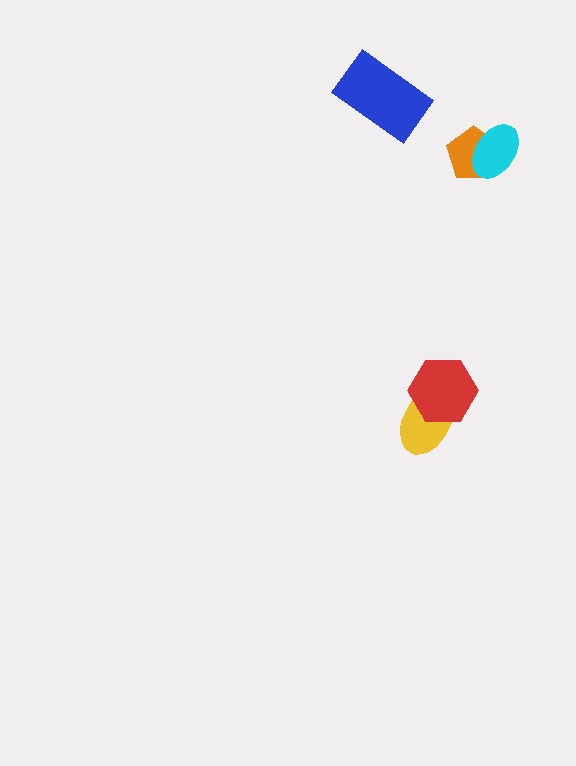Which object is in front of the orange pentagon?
The cyan ellipse is in front of the orange pentagon.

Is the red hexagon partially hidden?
No, no other shape covers it.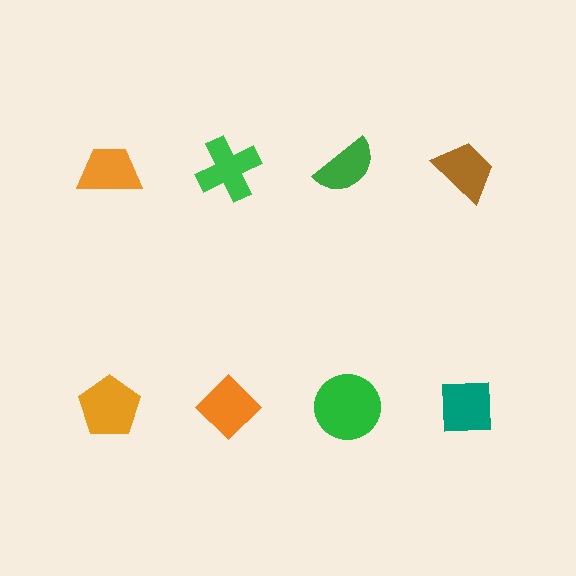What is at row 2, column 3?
A green circle.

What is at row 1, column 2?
A green cross.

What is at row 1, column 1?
An orange trapezoid.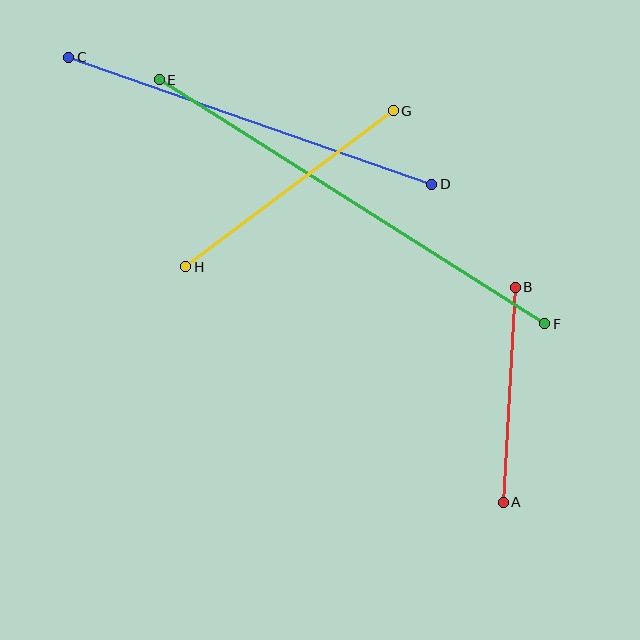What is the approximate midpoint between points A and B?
The midpoint is at approximately (509, 395) pixels.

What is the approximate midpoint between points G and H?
The midpoint is at approximately (289, 189) pixels.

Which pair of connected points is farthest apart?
Points E and F are farthest apart.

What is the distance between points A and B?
The distance is approximately 215 pixels.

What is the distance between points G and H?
The distance is approximately 259 pixels.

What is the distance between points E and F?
The distance is approximately 456 pixels.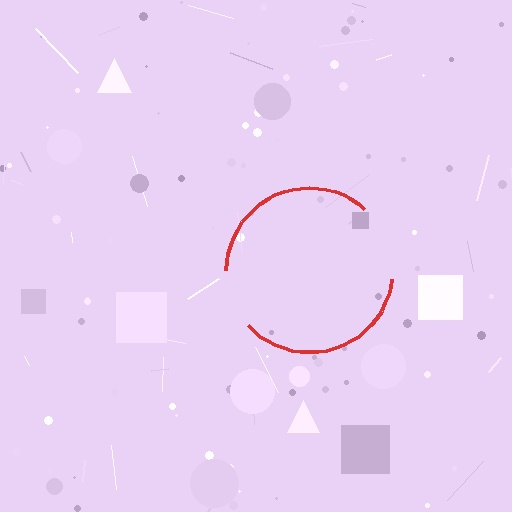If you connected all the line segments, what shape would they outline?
They would outline a circle.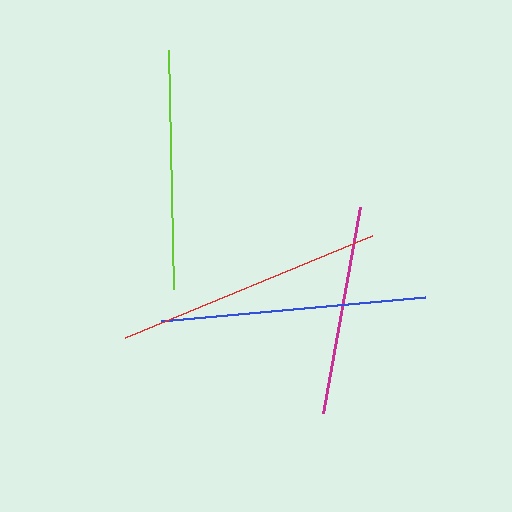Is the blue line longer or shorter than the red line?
The red line is longer than the blue line.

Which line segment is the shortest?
The magenta line is the shortest at approximately 210 pixels.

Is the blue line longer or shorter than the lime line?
The blue line is longer than the lime line.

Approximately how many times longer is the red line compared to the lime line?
The red line is approximately 1.1 times the length of the lime line.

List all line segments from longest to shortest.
From longest to shortest: red, blue, lime, magenta.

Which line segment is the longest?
The red line is the longest at approximately 267 pixels.